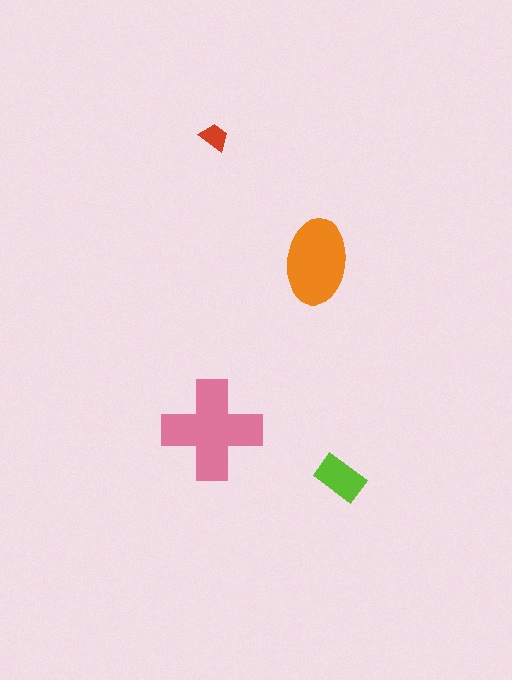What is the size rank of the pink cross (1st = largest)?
1st.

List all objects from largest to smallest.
The pink cross, the orange ellipse, the lime rectangle, the red trapezoid.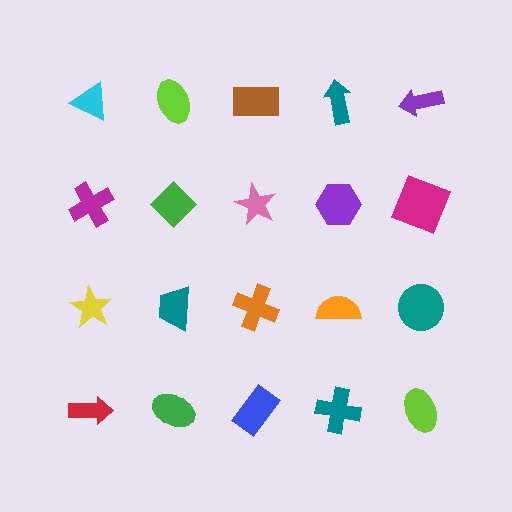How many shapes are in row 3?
5 shapes.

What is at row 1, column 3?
A brown rectangle.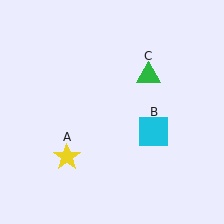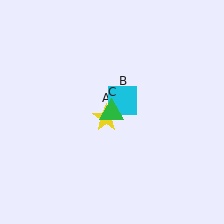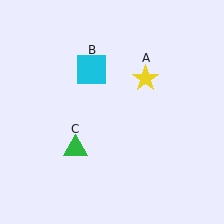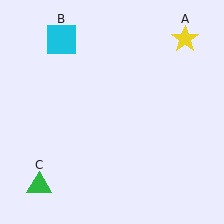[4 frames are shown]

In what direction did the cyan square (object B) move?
The cyan square (object B) moved up and to the left.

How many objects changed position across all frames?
3 objects changed position: yellow star (object A), cyan square (object B), green triangle (object C).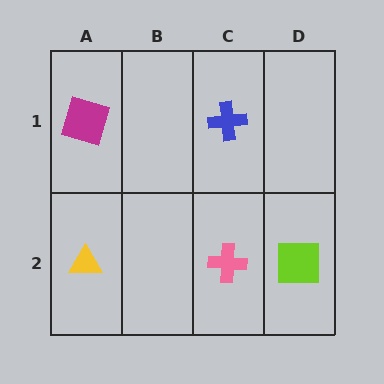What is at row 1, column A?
A magenta square.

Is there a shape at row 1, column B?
No, that cell is empty.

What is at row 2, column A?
A yellow triangle.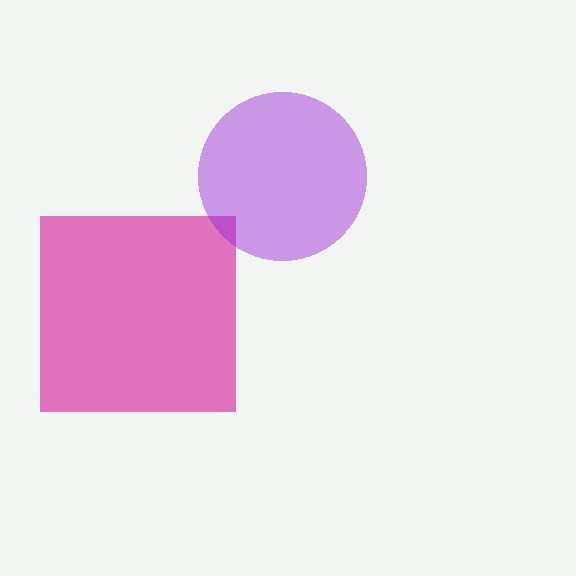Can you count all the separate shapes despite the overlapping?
Yes, there are 2 separate shapes.